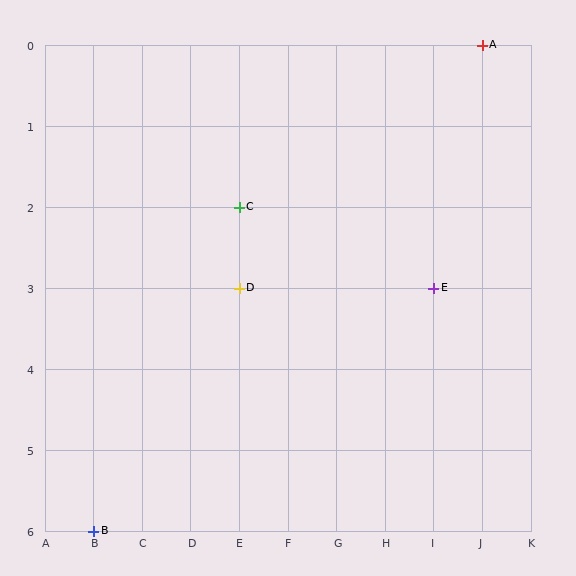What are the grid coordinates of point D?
Point D is at grid coordinates (E, 3).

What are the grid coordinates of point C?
Point C is at grid coordinates (E, 2).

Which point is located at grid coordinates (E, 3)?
Point D is at (E, 3).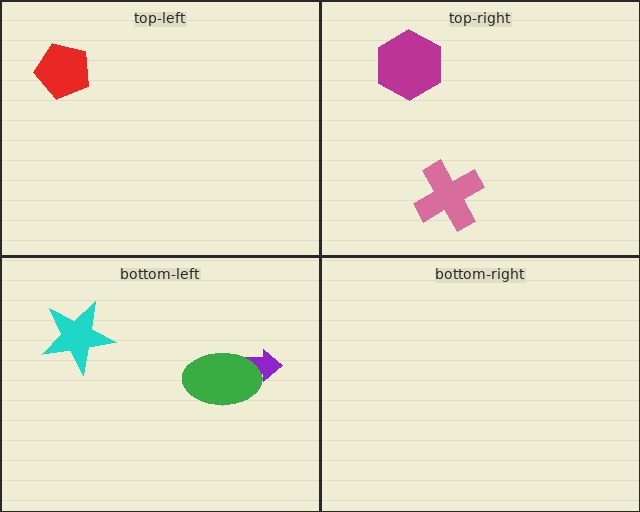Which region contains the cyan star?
The bottom-left region.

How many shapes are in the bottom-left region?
3.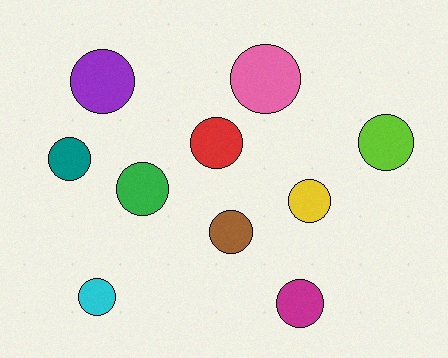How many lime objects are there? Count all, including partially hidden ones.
There is 1 lime object.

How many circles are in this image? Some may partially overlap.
There are 10 circles.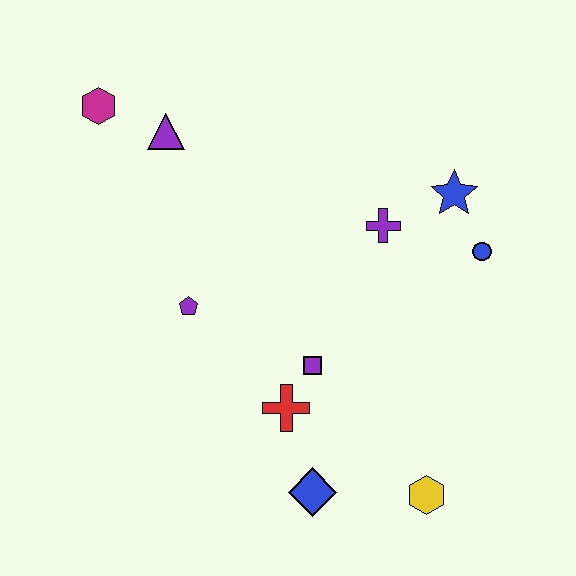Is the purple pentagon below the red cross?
No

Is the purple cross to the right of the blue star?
No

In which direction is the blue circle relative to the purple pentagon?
The blue circle is to the right of the purple pentagon.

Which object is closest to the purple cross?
The blue star is closest to the purple cross.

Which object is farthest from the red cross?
The magenta hexagon is farthest from the red cross.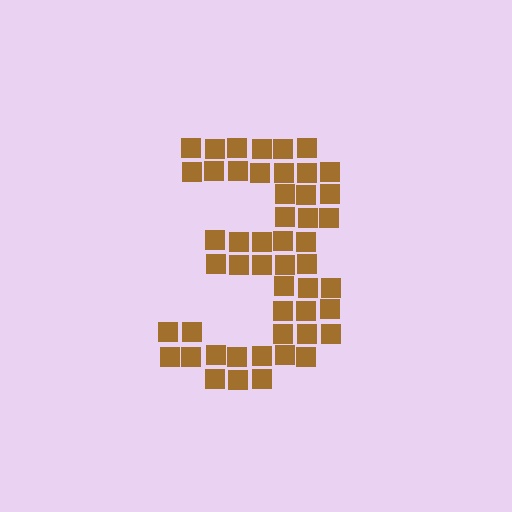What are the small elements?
The small elements are squares.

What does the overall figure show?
The overall figure shows the digit 3.